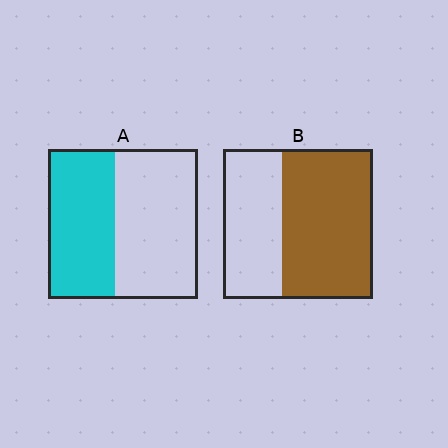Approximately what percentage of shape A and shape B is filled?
A is approximately 45% and B is approximately 60%.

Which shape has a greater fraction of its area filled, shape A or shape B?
Shape B.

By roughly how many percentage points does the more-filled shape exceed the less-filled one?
By roughly 15 percentage points (B over A).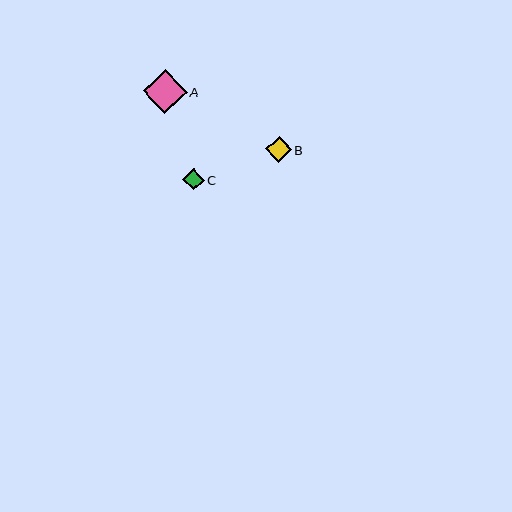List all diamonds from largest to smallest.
From largest to smallest: A, B, C.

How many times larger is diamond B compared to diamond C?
Diamond B is approximately 1.2 times the size of diamond C.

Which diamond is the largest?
Diamond A is the largest with a size of approximately 44 pixels.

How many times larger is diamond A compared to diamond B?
Diamond A is approximately 1.7 times the size of diamond B.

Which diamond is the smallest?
Diamond C is the smallest with a size of approximately 21 pixels.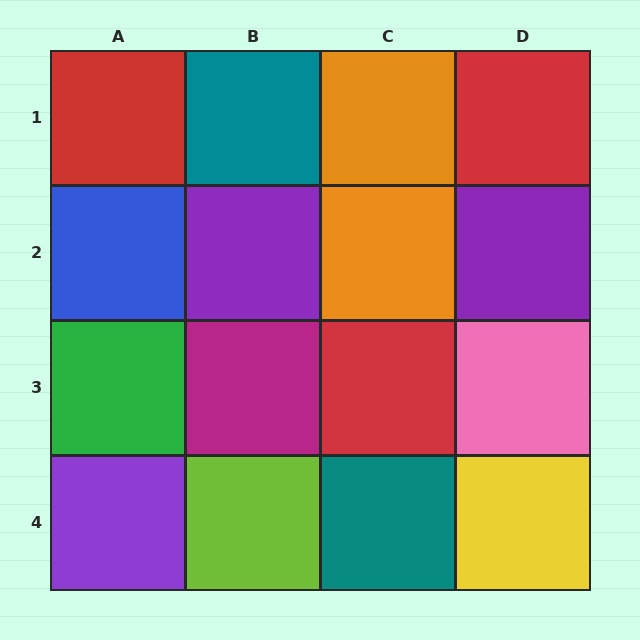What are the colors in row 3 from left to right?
Green, magenta, red, pink.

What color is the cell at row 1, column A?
Red.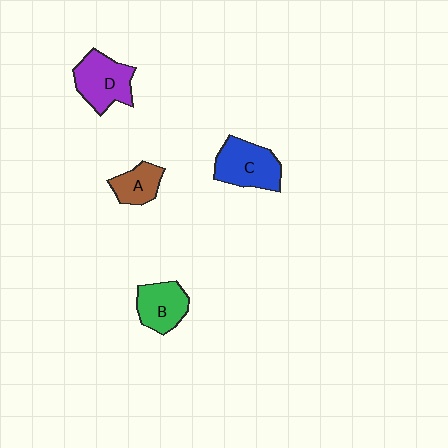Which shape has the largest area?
Shape C (blue).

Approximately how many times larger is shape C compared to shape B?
Approximately 1.3 times.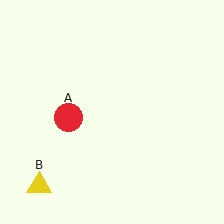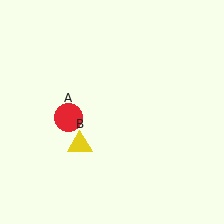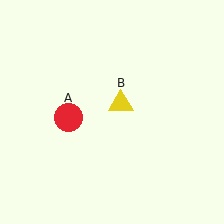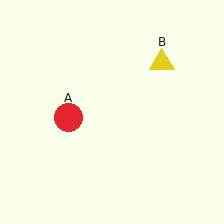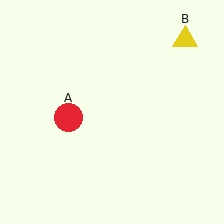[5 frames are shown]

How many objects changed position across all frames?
1 object changed position: yellow triangle (object B).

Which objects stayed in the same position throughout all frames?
Red circle (object A) remained stationary.